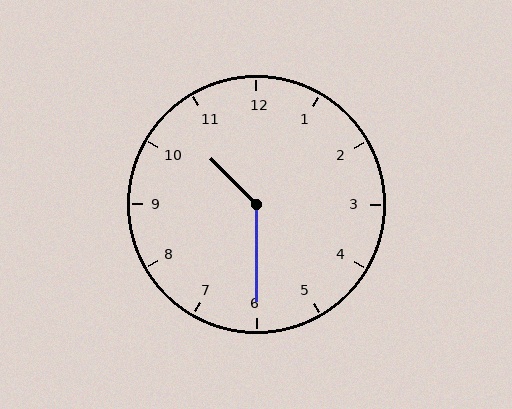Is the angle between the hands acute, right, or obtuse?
It is obtuse.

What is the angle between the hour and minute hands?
Approximately 135 degrees.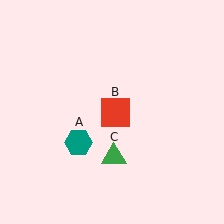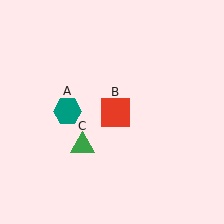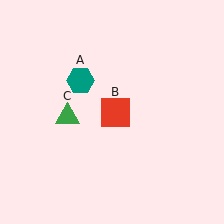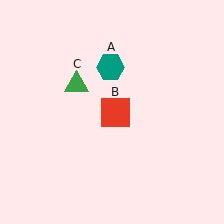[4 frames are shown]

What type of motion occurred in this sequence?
The teal hexagon (object A), green triangle (object C) rotated clockwise around the center of the scene.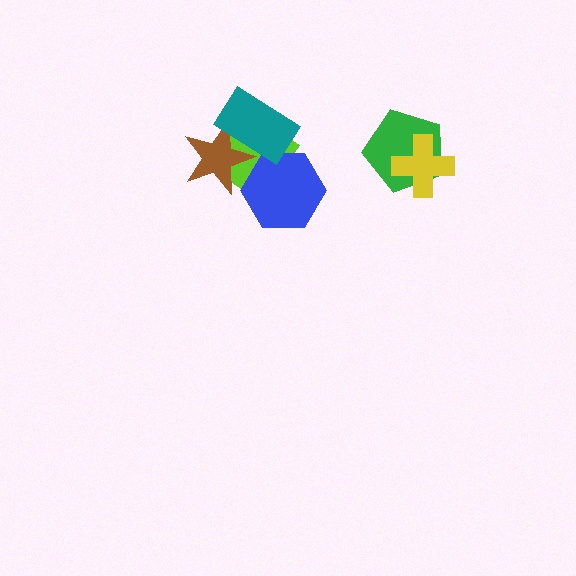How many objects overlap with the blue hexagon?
3 objects overlap with the blue hexagon.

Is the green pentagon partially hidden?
Yes, it is partially covered by another shape.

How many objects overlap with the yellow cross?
1 object overlaps with the yellow cross.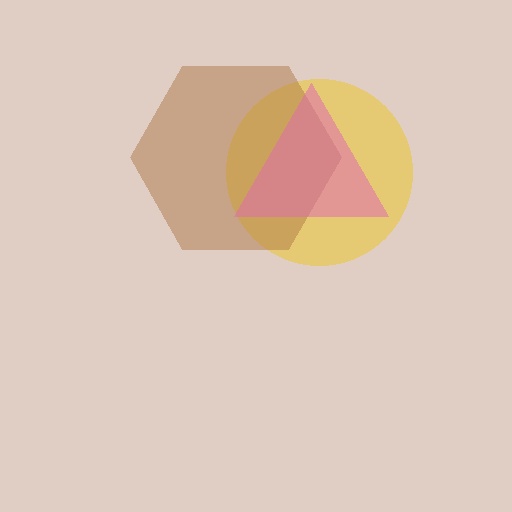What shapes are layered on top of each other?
The layered shapes are: a yellow circle, a brown hexagon, a pink triangle.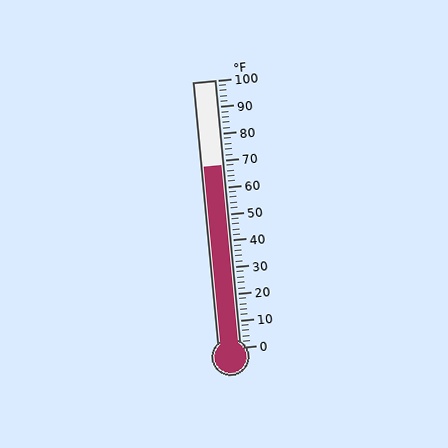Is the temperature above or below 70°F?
The temperature is below 70°F.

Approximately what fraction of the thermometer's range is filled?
The thermometer is filled to approximately 70% of its range.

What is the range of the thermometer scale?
The thermometer scale ranges from 0°F to 100°F.